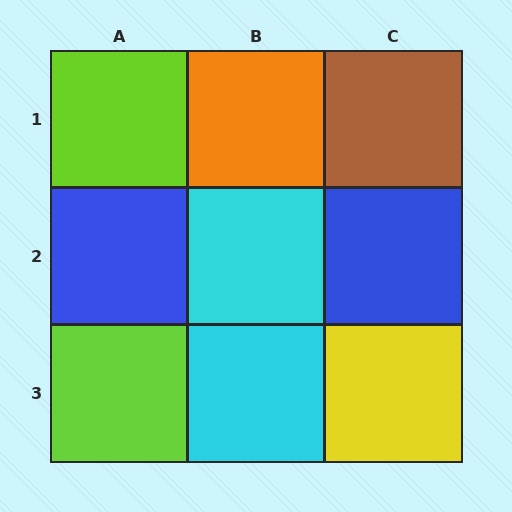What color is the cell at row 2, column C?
Blue.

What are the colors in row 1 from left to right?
Lime, orange, brown.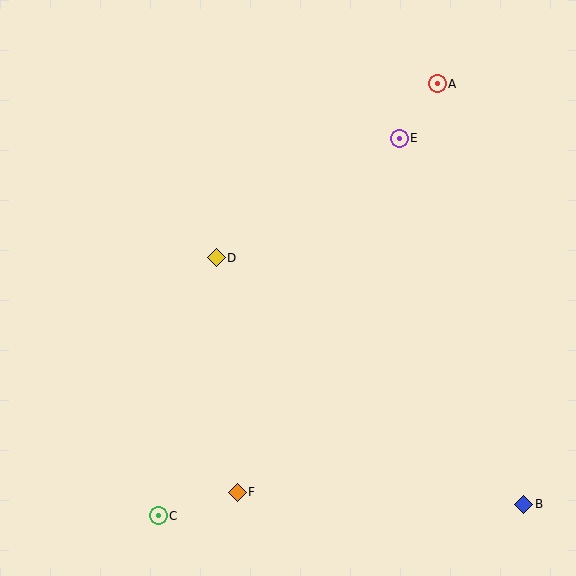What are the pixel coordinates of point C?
Point C is at (158, 516).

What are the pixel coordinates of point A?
Point A is at (437, 84).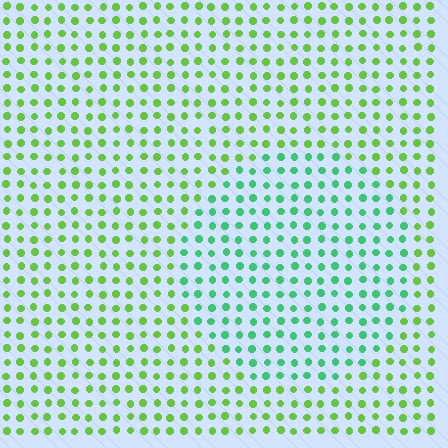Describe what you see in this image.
The image is filled with small lime elements in a uniform arrangement. A circle-shaped region is visible where the elements are tinted to a slightly different hue, forming a subtle color boundary.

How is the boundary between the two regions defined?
The boundary is defined purely by a slight shift in hue (about 42 degrees). Spacing, size, and orientation are identical on both sides.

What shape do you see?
I see a circle.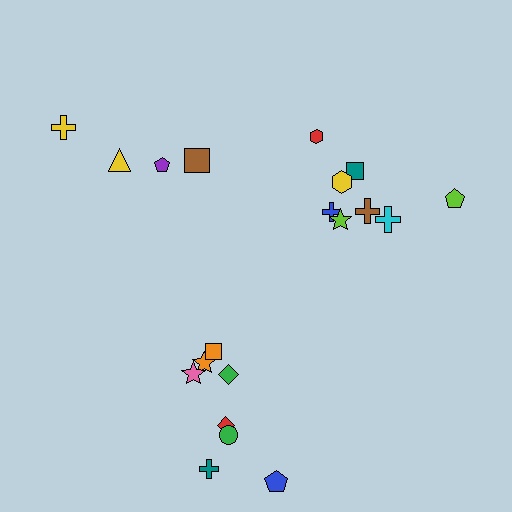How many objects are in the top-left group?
There are 4 objects.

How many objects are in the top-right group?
There are 8 objects.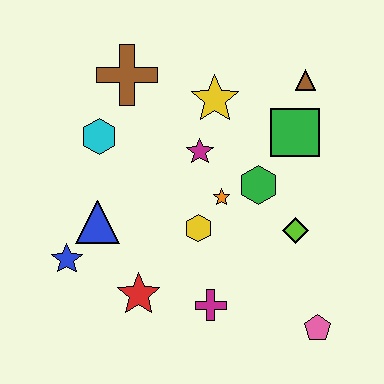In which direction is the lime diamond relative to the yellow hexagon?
The lime diamond is to the right of the yellow hexagon.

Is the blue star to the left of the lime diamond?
Yes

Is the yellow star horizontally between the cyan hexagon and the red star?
No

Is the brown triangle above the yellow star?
Yes